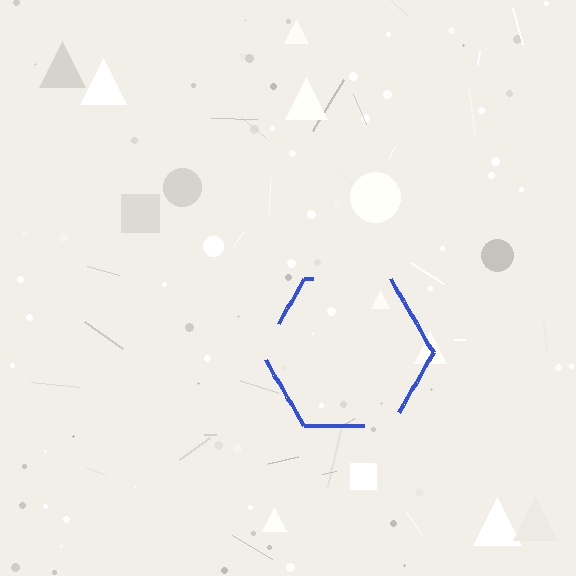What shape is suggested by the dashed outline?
The dashed outline suggests a hexagon.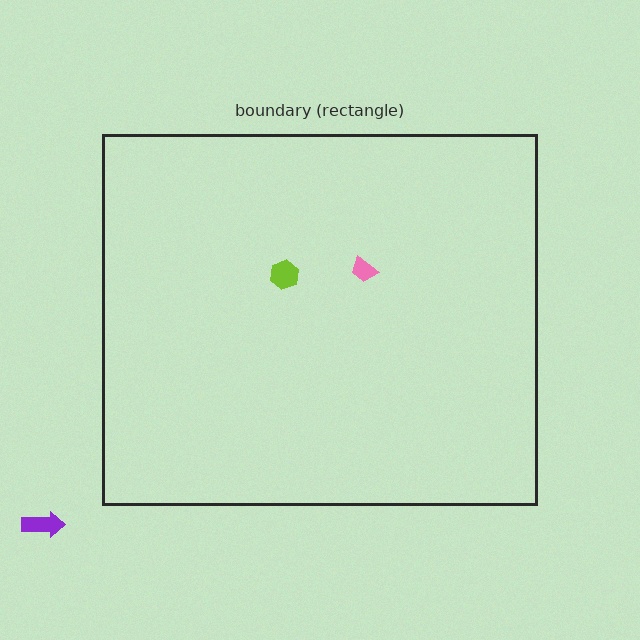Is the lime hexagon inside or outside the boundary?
Inside.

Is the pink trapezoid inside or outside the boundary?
Inside.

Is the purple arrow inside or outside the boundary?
Outside.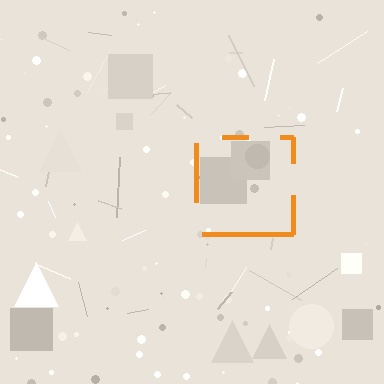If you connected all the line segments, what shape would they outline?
They would outline a square.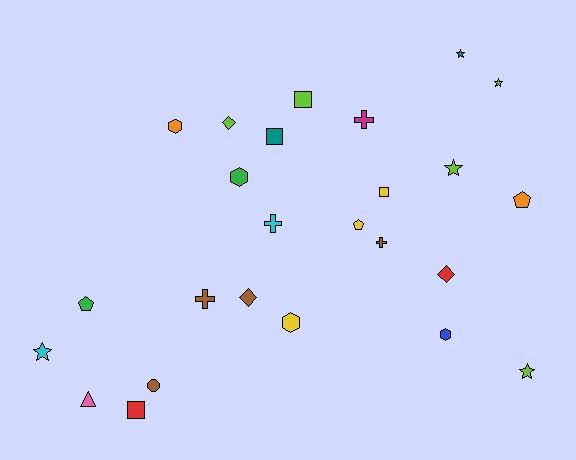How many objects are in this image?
There are 25 objects.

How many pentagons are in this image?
There are 3 pentagons.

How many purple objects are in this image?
There are no purple objects.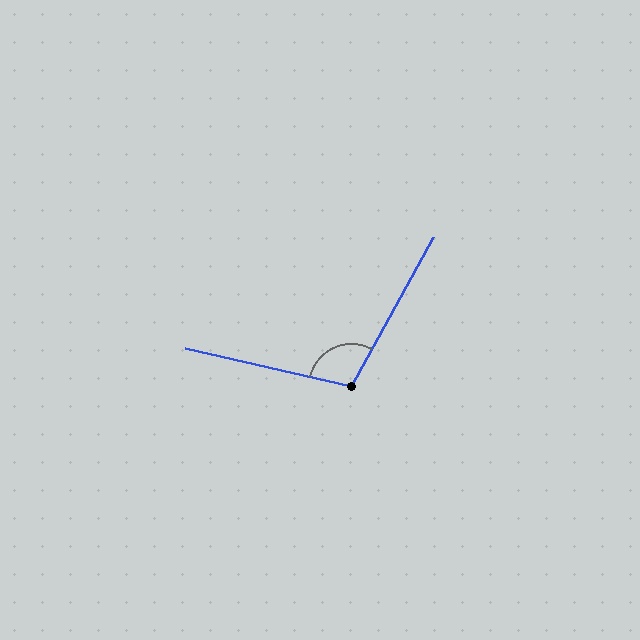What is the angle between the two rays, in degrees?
Approximately 106 degrees.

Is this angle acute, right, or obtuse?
It is obtuse.